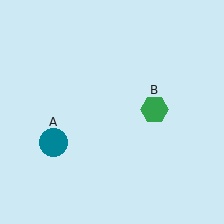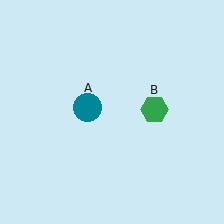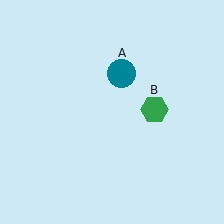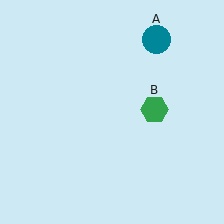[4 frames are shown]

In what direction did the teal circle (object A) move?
The teal circle (object A) moved up and to the right.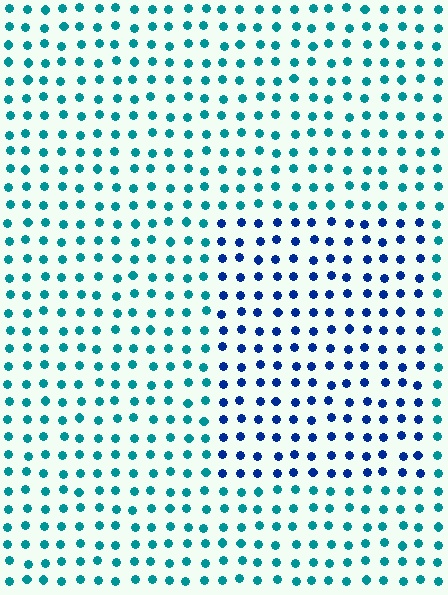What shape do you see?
I see a rectangle.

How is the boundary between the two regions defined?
The boundary is defined purely by a slight shift in hue (about 42 degrees). Spacing, size, and orientation are identical on both sides.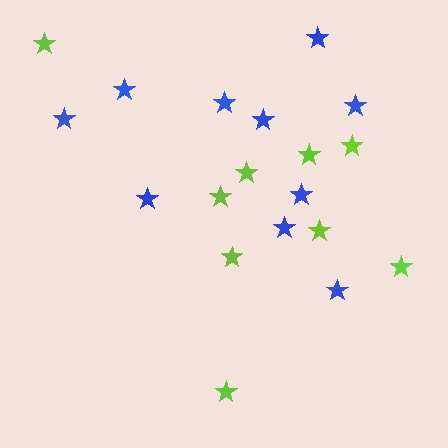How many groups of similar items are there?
There are 2 groups: one group of blue stars (10) and one group of lime stars (9).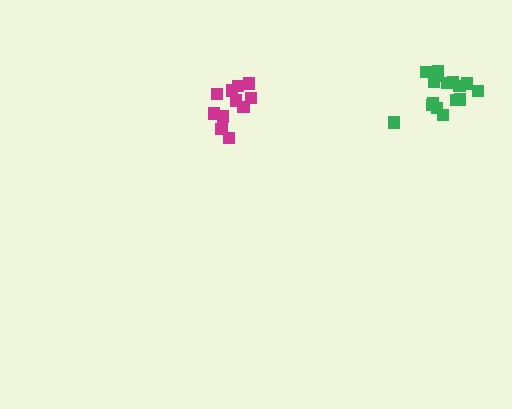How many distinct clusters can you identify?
There are 2 distinct clusters.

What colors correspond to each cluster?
The clusters are colored: green, magenta.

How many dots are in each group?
Group 1: 16 dots, Group 2: 11 dots (27 total).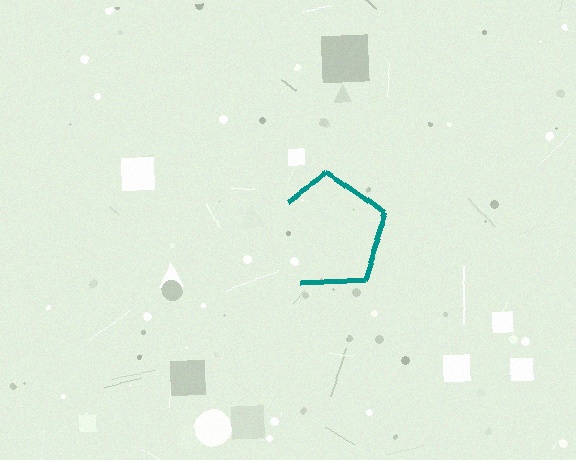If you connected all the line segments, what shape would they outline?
They would outline a pentagon.